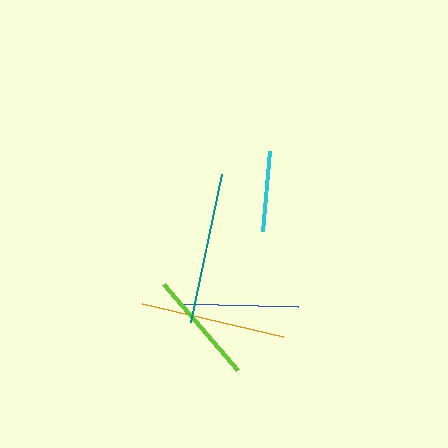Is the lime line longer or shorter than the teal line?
The teal line is longer than the lime line.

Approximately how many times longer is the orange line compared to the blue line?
The orange line is approximately 1.2 times the length of the blue line.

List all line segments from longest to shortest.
From longest to shortest: teal, orange, blue, lime, cyan.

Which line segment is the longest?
The teal line is the longest at approximately 151 pixels.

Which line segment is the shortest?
The cyan line is the shortest at approximately 81 pixels.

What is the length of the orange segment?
The orange segment is approximately 145 pixels long.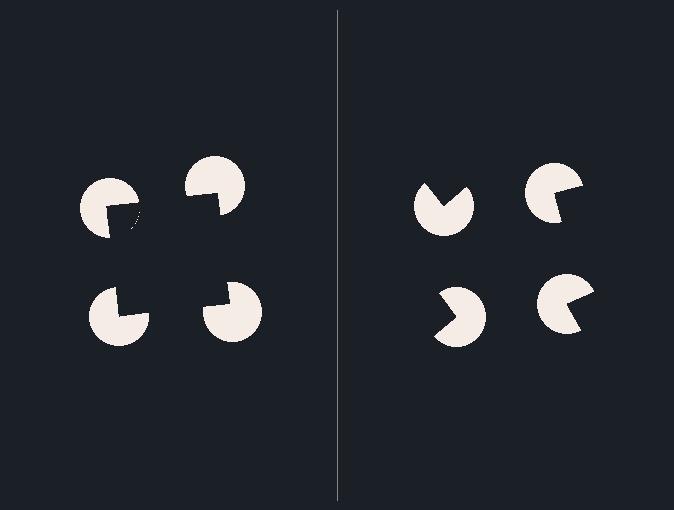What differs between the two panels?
The pac-man discs are positioned identically on both sides; only the wedge orientations differ. On the left they align to a square; on the right they are misaligned.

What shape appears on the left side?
An illusory square.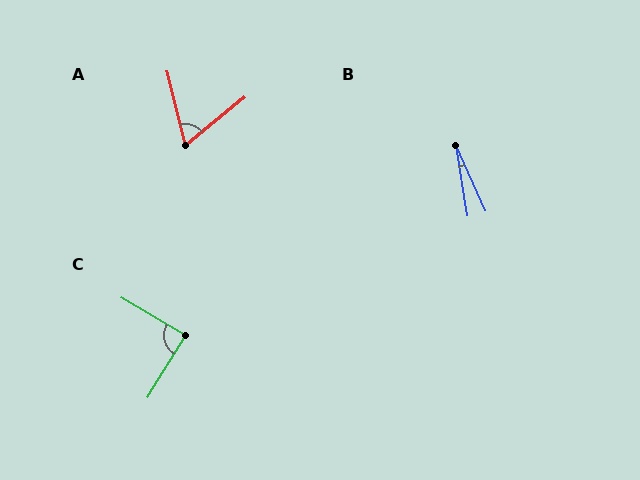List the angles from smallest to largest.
B (15°), A (65°), C (89°).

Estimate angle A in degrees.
Approximately 65 degrees.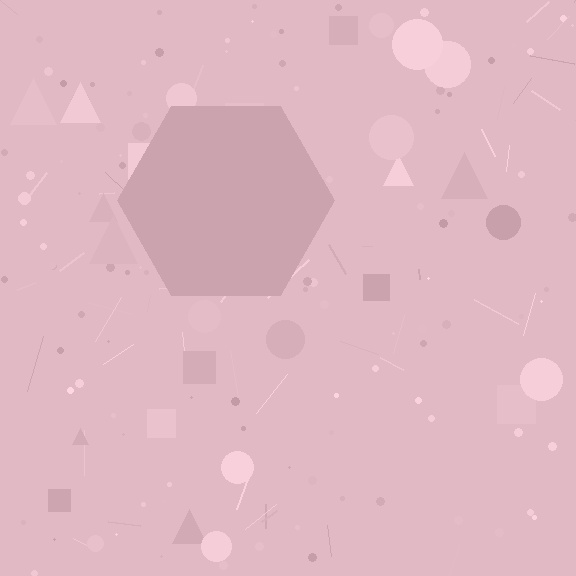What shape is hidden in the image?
A hexagon is hidden in the image.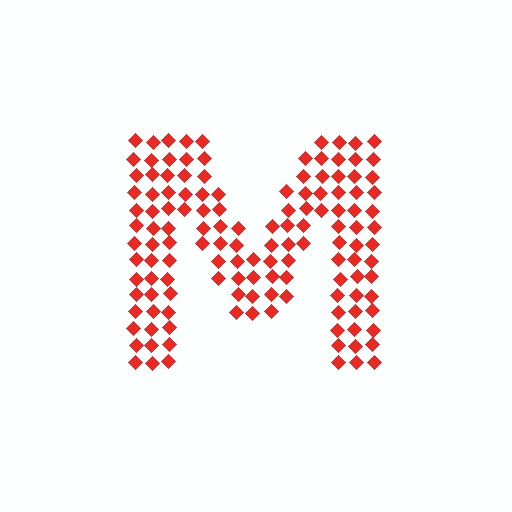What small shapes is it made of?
It is made of small diamonds.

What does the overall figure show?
The overall figure shows the letter M.